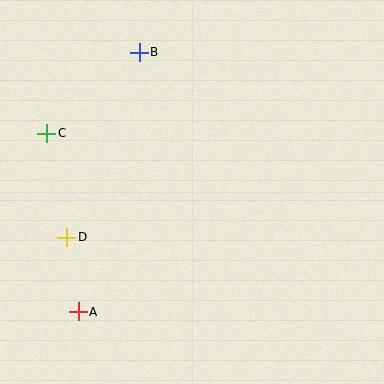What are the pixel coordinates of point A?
Point A is at (78, 312).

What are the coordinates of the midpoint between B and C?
The midpoint between B and C is at (93, 93).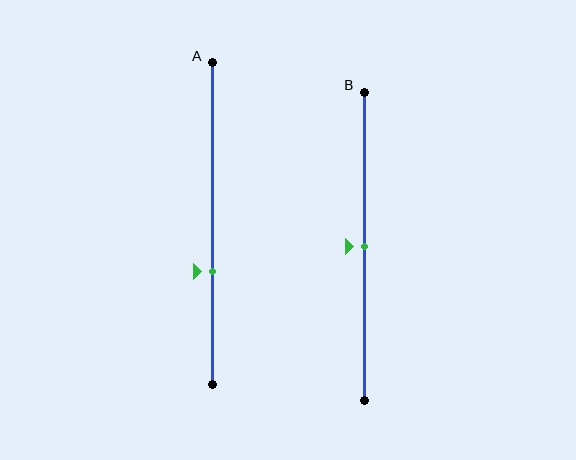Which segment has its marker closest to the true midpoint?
Segment B has its marker closest to the true midpoint.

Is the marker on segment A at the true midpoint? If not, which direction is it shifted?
No, the marker on segment A is shifted downward by about 15% of the segment length.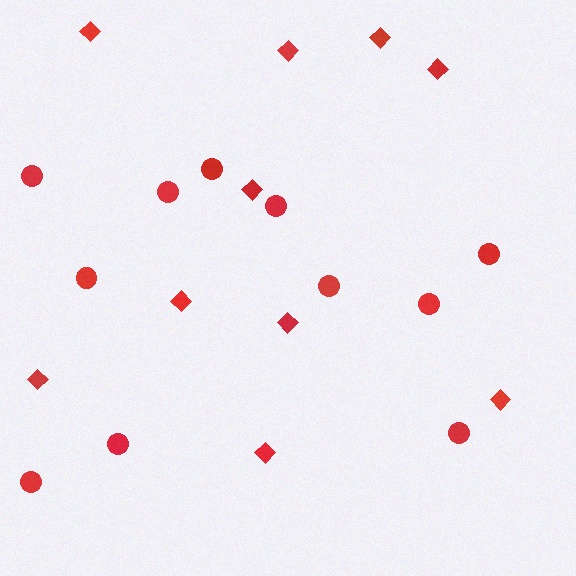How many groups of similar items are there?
There are 2 groups: one group of diamonds (10) and one group of circles (11).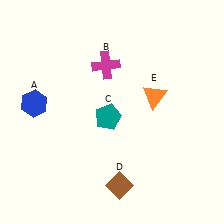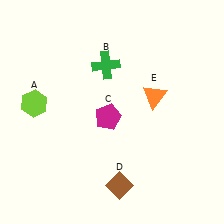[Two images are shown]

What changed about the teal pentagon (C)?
In Image 1, C is teal. In Image 2, it changed to magenta.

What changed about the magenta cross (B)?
In Image 1, B is magenta. In Image 2, it changed to green.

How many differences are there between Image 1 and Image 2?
There are 3 differences between the two images.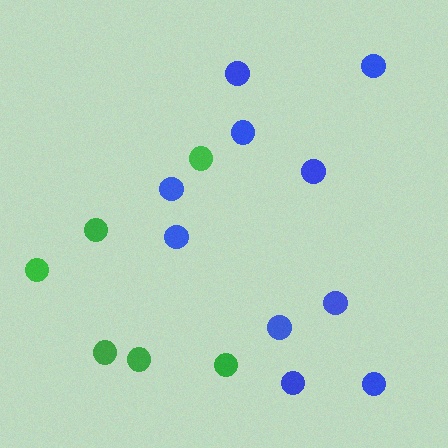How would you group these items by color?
There are 2 groups: one group of green circles (6) and one group of blue circles (10).